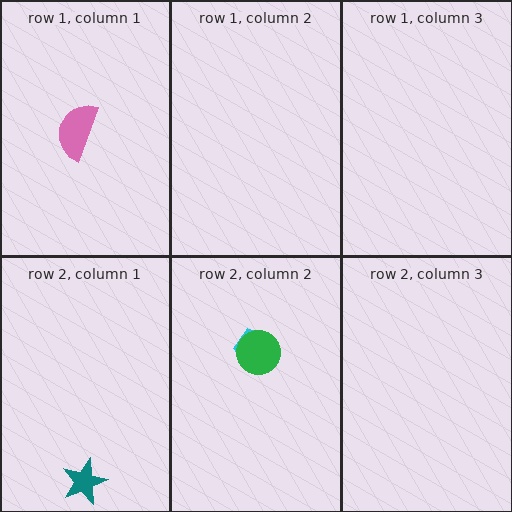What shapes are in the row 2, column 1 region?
The teal star.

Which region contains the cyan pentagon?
The row 2, column 2 region.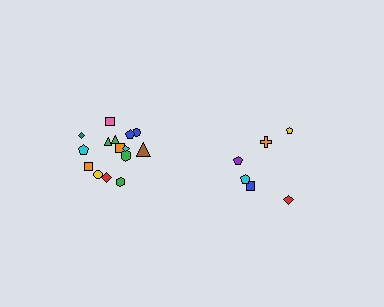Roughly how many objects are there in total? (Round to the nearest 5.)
Roughly 20 objects in total.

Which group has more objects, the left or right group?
The left group.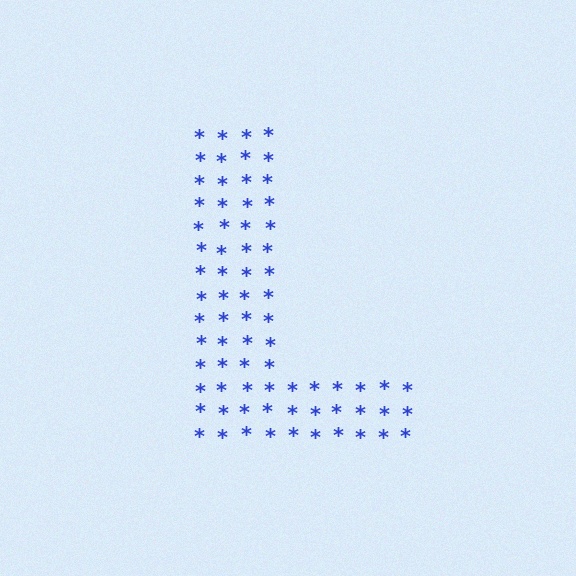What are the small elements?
The small elements are asterisks.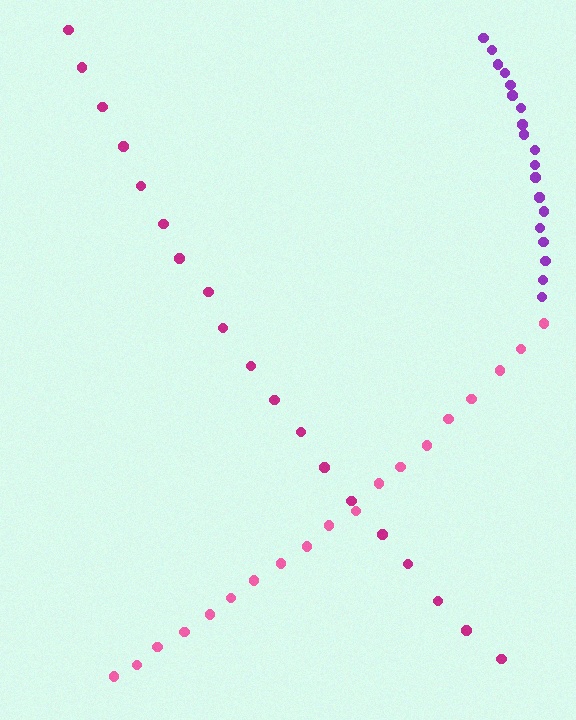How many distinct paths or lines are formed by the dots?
There are 3 distinct paths.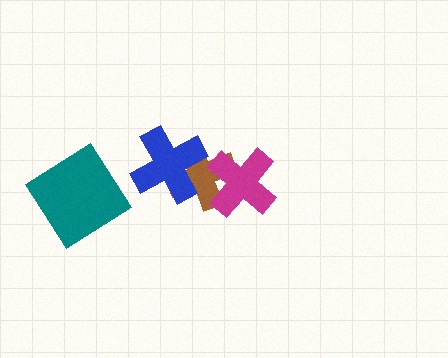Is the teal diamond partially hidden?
No, no other shape covers it.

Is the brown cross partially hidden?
Yes, it is partially covered by another shape.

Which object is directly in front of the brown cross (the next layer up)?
The magenta cross is directly in front of the brown cross.